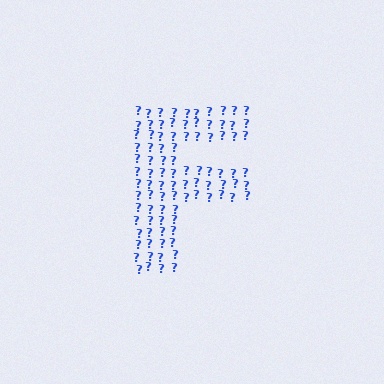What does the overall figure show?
The overall figure shows the letter F.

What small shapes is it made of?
It is made of small question marks.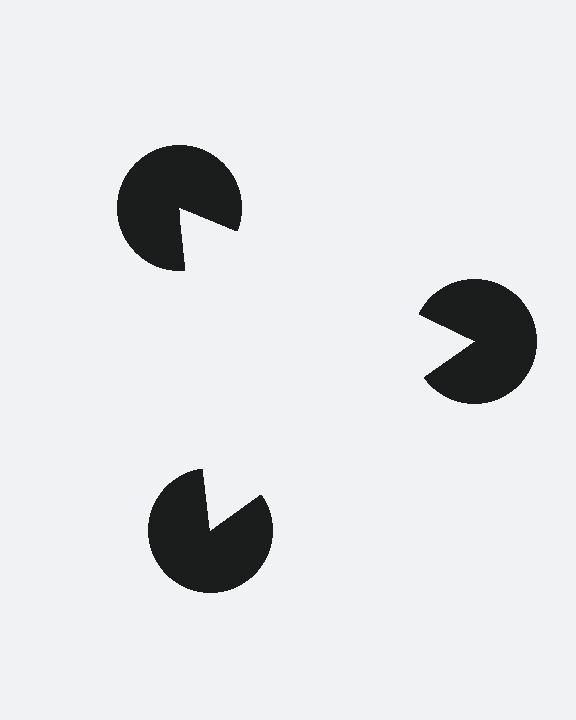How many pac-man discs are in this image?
There are 3 — one at each vertex of the illusory triangle.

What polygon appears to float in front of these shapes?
An illusory triangle — its edges are inferred from the aligned wedge cuts in the pac-man discs, not physically drawn.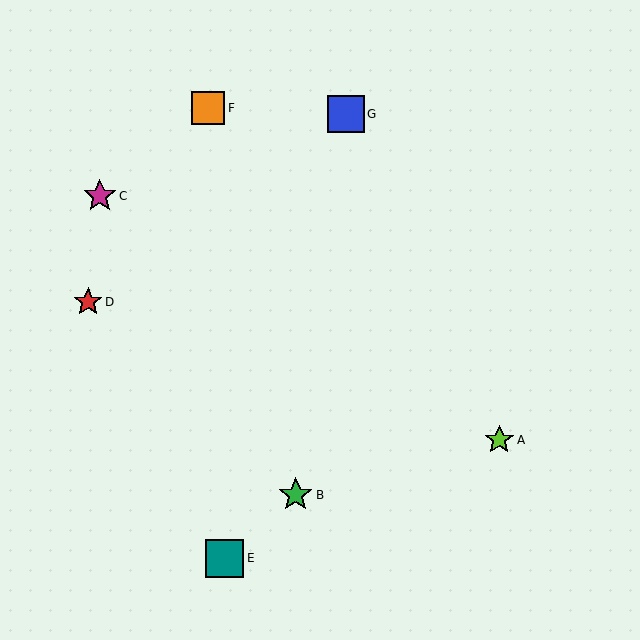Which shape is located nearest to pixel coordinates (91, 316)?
The red star (labeled D) at (88, 302) is nearest to that location.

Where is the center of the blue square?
The center of the blue square is at (346, 114).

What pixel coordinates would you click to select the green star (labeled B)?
Click at (296, 495) to select the green star B.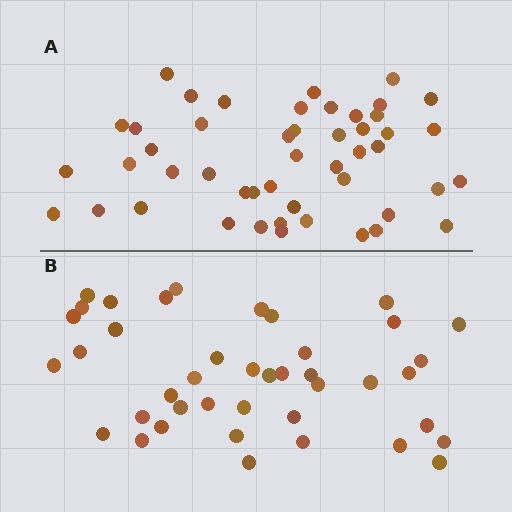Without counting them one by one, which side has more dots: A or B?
Region A (the top region) has more dots.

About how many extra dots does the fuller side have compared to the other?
Region A has roughly 8 or so more dots than region B.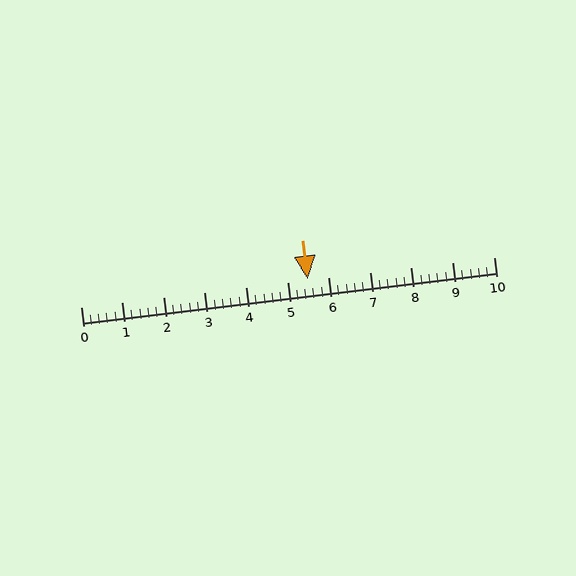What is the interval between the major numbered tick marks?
The major tick marks are spaced 1 units apart.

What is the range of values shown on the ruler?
The ruler shows values from 0 to 10.